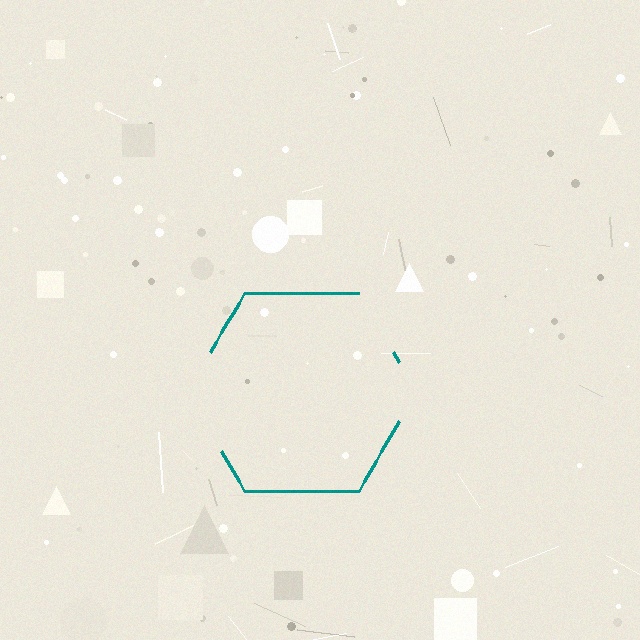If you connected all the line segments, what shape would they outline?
They would outline a hexagon.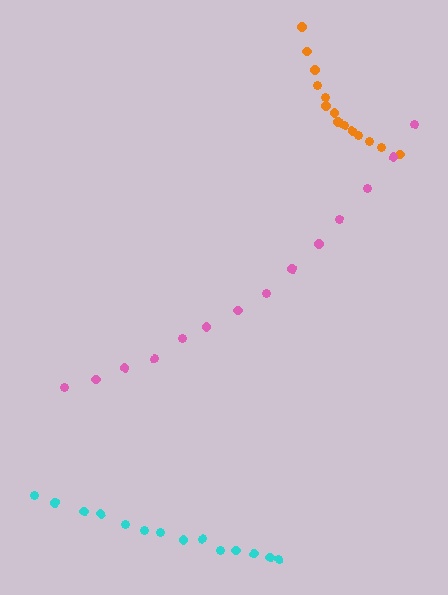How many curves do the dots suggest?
There are 3 distinct paths.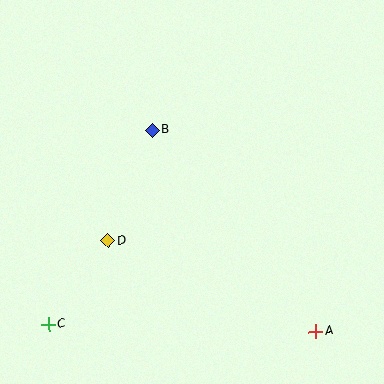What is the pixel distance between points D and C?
The distance between D and C is 103 pixels.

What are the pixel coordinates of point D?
Point D is at (108, 241).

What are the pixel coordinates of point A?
Point A is at (316, 332).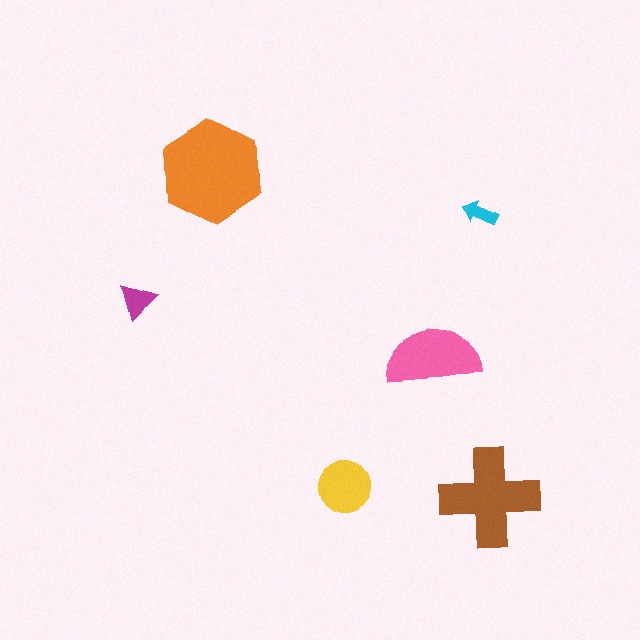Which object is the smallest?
The cyan arrow.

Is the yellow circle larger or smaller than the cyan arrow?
Larger.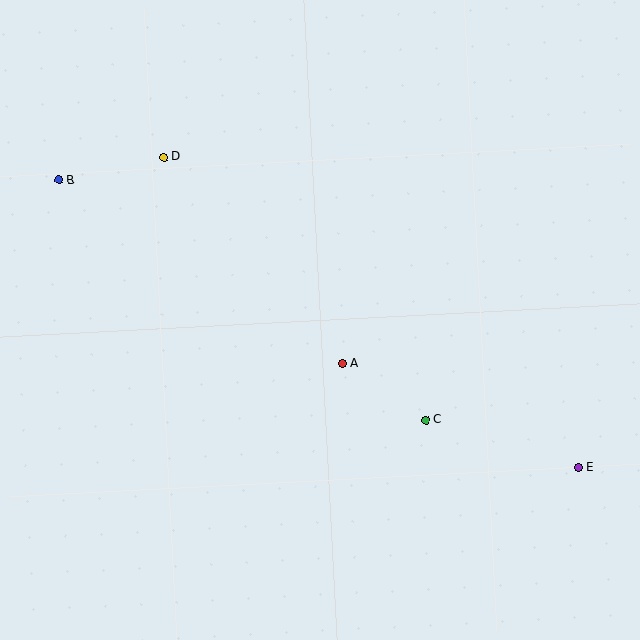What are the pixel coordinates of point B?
Point B is at (59, 180).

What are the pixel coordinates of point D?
Point D is at (164, 157).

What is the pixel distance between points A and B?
The distance between A and B is 338 pixels.